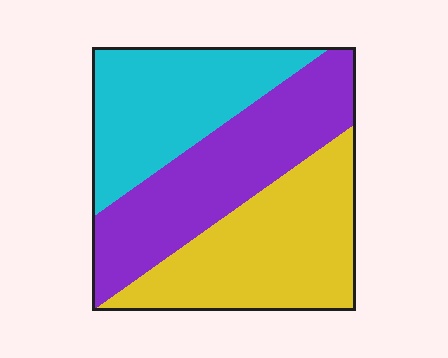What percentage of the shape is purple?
Purple takes up between a quarter and a half of the shape.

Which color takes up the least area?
Cyan, at roughly 30%.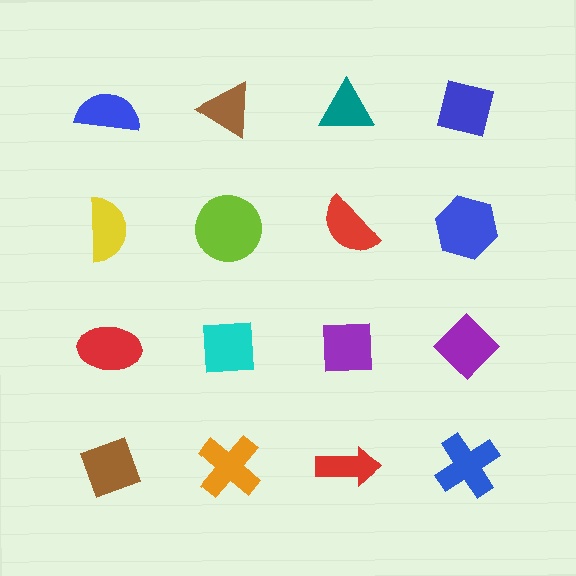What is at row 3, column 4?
A purple diamond.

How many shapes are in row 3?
4 shapes.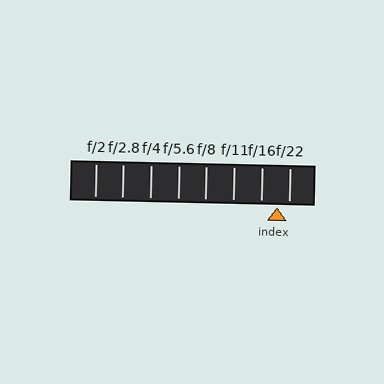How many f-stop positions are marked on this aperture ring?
There are 8 f-stop positions marked.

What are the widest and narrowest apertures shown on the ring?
The widest aperture shown is f/2 and the narrowest is f/22.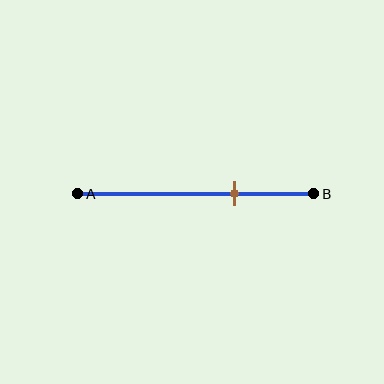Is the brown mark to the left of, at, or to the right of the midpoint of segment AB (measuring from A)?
The brown mark is to the right of the midpoint of segment AB.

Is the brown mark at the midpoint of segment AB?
No, the mark is at about 65% from A, not at the 50% midpoint.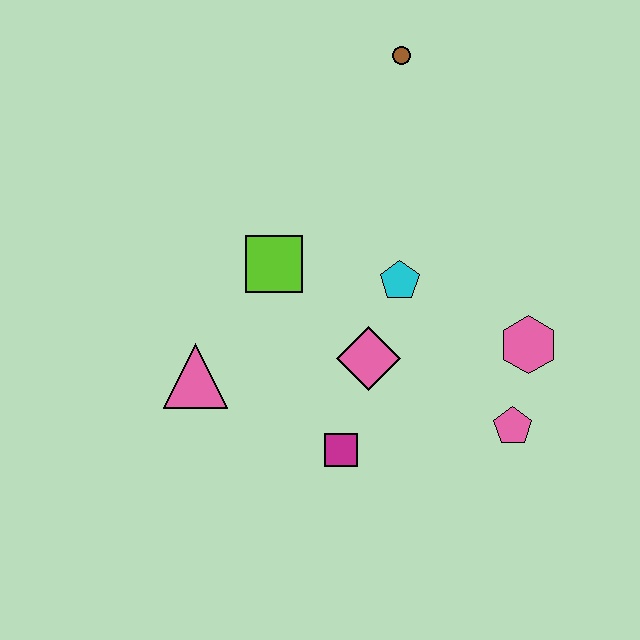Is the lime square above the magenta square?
Yes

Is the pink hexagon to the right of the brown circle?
Yes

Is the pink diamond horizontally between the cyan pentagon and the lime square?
Yes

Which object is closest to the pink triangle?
The lime square is closest to the pink triangle.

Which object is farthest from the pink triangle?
The brown circle is farthest from the pink triangle.